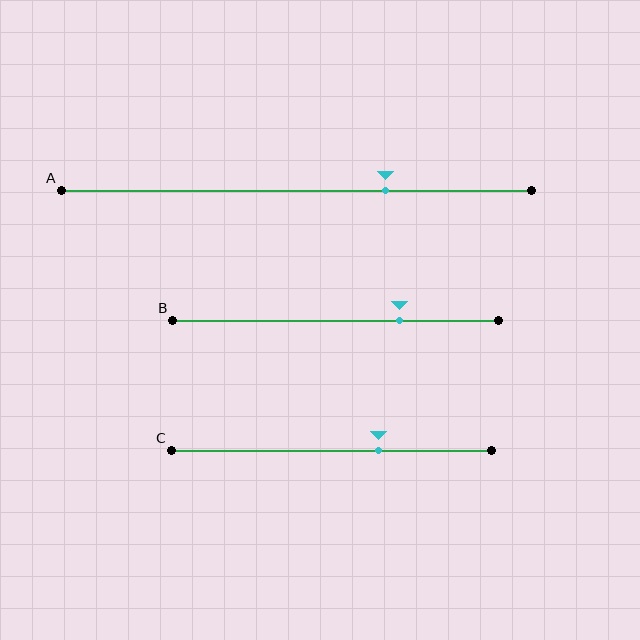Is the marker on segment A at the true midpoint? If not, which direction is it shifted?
No, the marker on segment A is shifted to the right by about 19% of the segment length.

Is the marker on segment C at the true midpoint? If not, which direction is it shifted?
No, the marker on segment C is shifted to the right by about 15% of the segment length.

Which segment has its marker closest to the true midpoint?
Segment C has its marker closest to the true midpoint.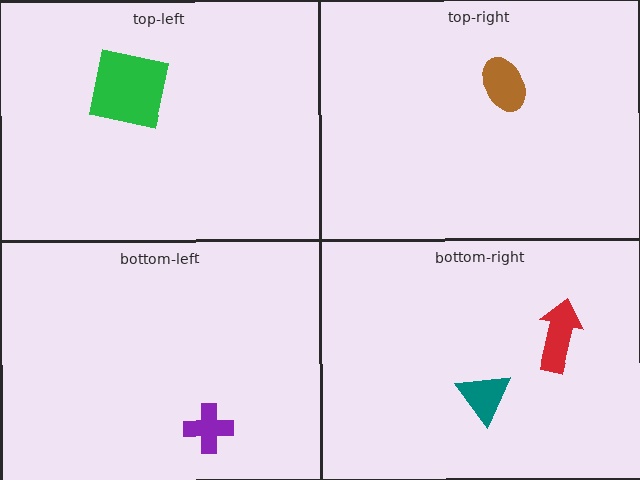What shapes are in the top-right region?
The brown ellipse.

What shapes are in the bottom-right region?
The teal triangle, the red arrow.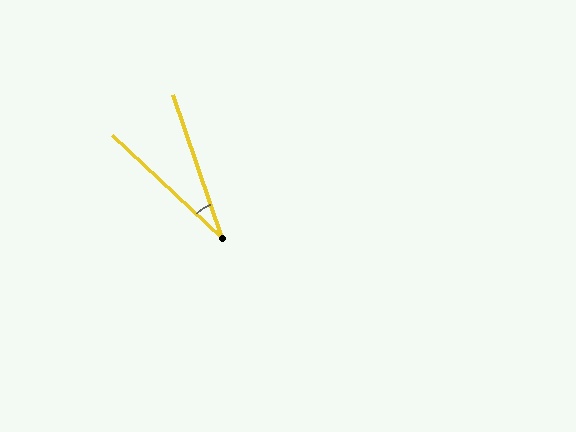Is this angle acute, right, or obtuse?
It is acute.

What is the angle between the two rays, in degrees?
Approximately 28 degrees.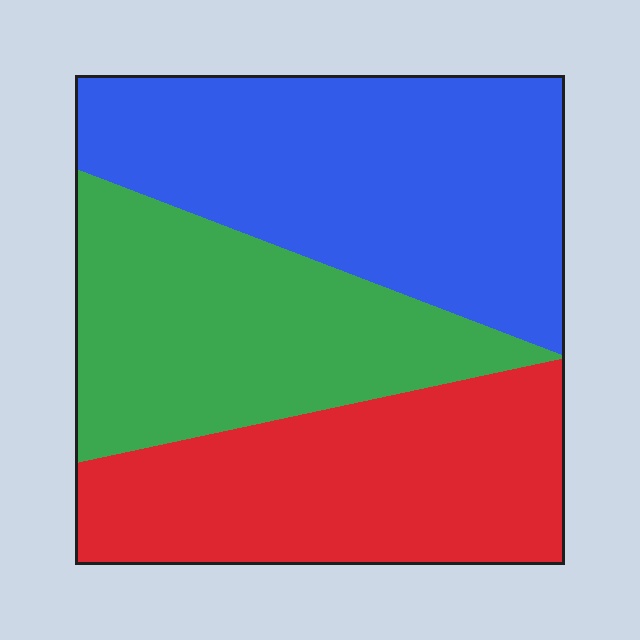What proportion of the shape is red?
Red takes up between a quarter and a half of the shape.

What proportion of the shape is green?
Green takes up between a sixth and a third of the shape.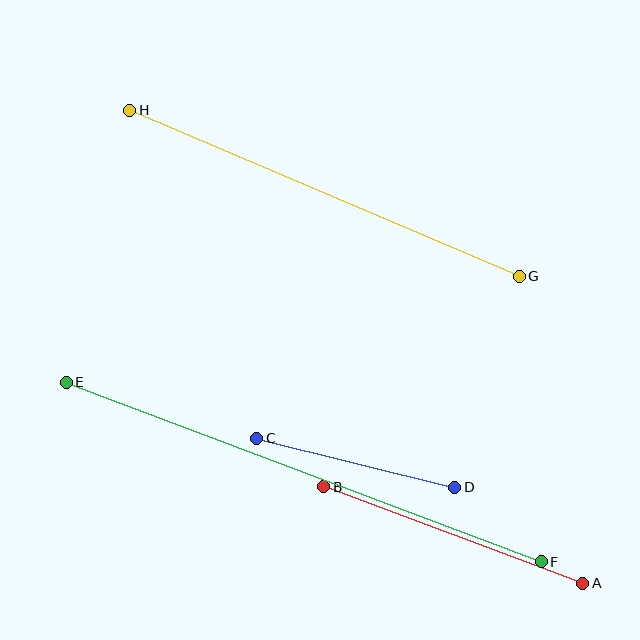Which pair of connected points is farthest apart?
Points E and F are farthest apart.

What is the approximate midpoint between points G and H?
The midpoint is at approximately (324, 193) pixels.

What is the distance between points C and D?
The distance is approximately 204 pixels.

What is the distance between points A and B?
The distance is approximately 276 pixels.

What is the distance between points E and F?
The distance is approximately 508 pixels.